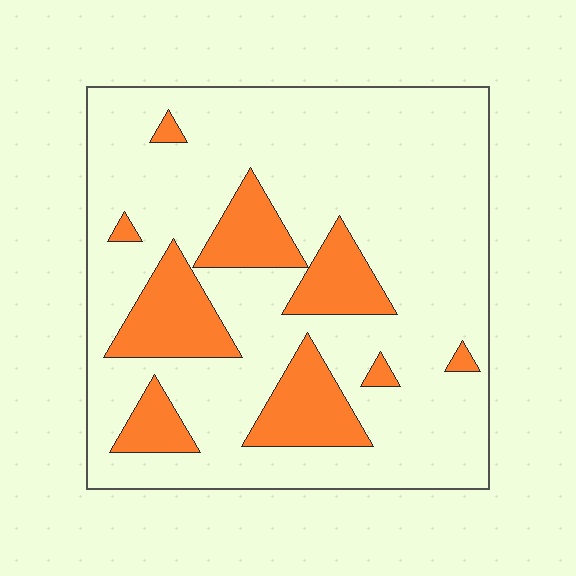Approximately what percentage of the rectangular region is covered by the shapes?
Approximately 20%.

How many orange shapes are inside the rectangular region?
9.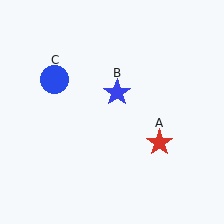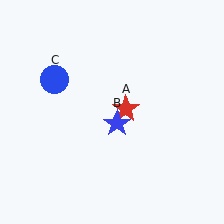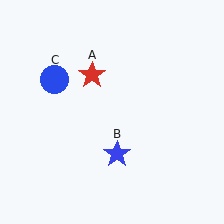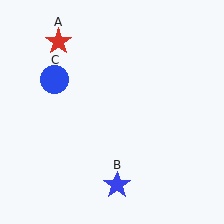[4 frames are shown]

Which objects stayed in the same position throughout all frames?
Blue circle (object C) remained stationary.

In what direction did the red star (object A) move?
The red star (object A) moved up and to the left.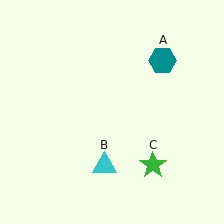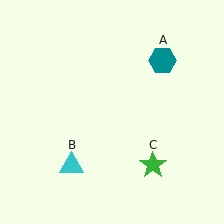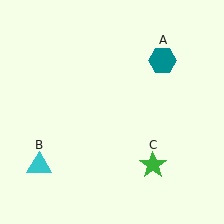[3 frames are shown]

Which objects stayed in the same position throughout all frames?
Teal hexagon (object A) and green star (object C) remained stationary.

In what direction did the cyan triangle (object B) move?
The cyan triangle (object B) moved left.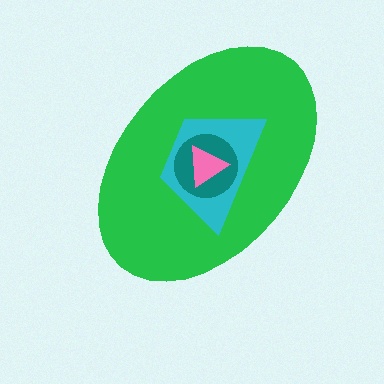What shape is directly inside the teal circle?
The pink triangle.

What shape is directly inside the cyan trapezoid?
The teal circle.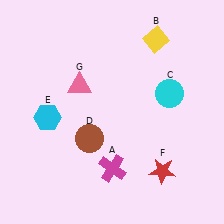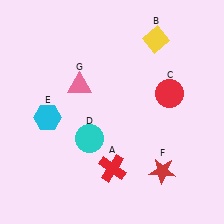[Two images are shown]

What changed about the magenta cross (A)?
In Image 1, A is magenta. In Image 2, it changed to red.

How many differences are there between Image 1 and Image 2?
There are 3 differences between the two images.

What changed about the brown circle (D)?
In Image 1, D is brown. In Image 2, it changed to cyan.